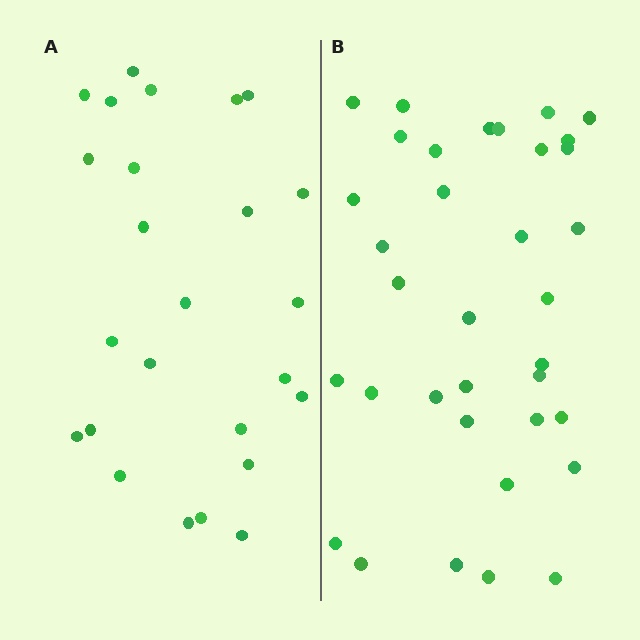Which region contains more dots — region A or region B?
Region B (the right region) has more dots.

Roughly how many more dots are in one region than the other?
Region B has roughly 10 or so more dots than region A.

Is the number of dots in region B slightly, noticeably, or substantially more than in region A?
Region B has noticeably more, but not dramatically so. The ratio is roughly 1.4 to 1.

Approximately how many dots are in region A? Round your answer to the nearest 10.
About 20 dots. (The exact count is 25, which rounds to 20.)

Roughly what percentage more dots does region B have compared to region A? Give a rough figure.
About 40% more.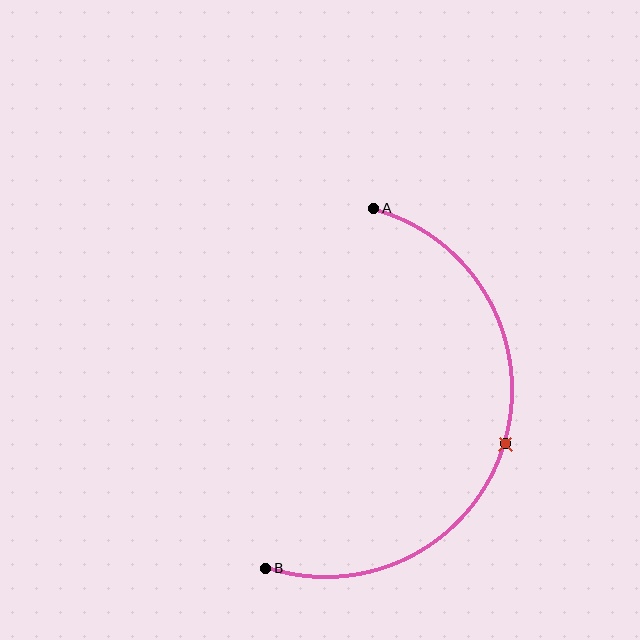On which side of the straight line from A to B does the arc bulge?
The arc bulges to the right of the straight line connecting A and B.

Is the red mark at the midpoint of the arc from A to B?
Yes. The red mark lies on the arc at equal arc-length from both A and B — it is the arc midpoint.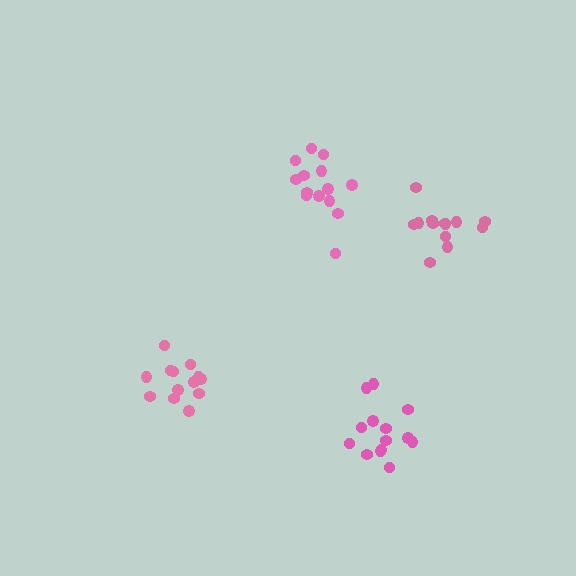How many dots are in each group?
Group 1: 13 dots, Group 2: 14 dots, Group 3: 14 dots, Group 4: 13 dots (54 total).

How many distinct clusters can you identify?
There are 4 distinct clusters.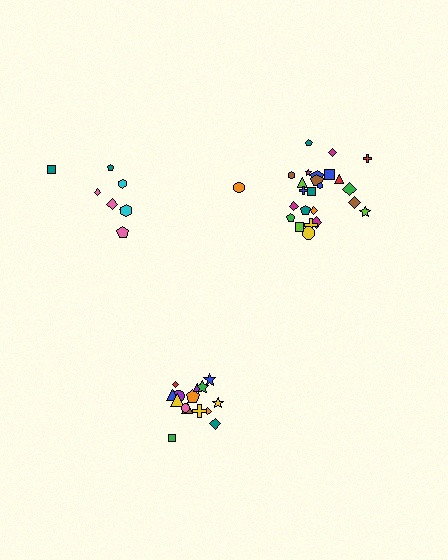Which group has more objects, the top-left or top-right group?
The top-right group.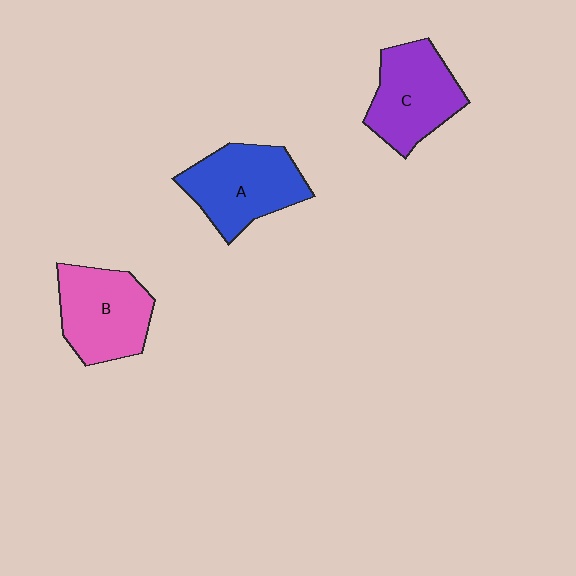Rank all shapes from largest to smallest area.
From largest to smallest: A (blue), B (pink), C (purple).